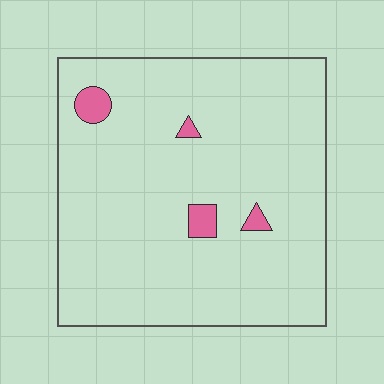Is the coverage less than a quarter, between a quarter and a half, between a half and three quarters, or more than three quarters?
Less than a quarter.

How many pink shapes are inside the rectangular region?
4.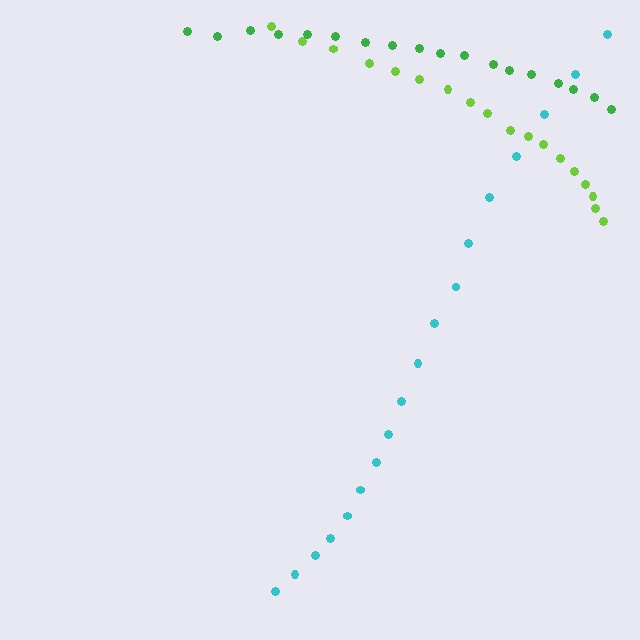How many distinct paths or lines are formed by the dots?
There are 3 distinct paths.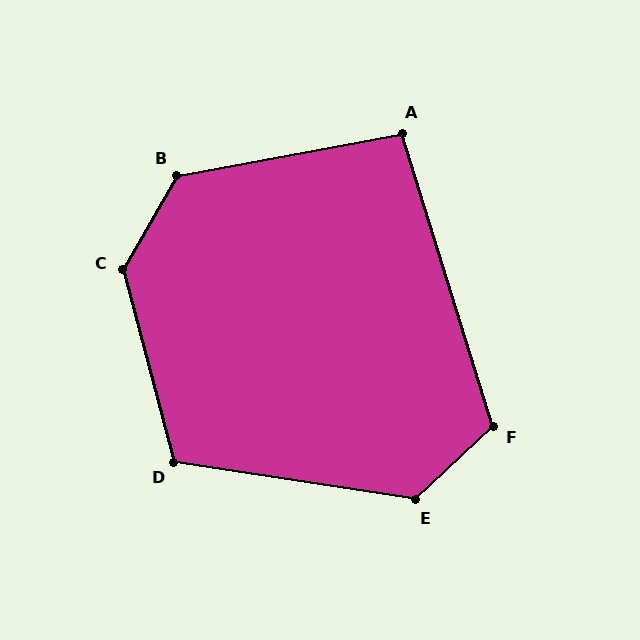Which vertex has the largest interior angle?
C, at approximately 135 degrees.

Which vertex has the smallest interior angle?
A, at approximately 97 degrees.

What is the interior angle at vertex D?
Approximately 114 degrees (obtuse).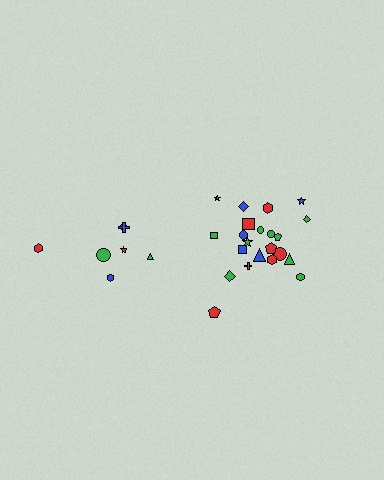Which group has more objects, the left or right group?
The right group.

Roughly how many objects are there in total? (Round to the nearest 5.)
Roughly 30 objects in total.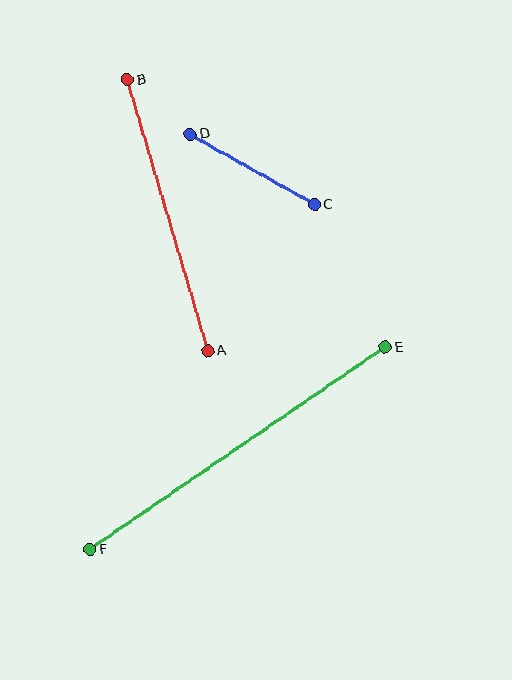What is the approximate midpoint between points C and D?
The midpoint is at approximately (252, 169) pixels.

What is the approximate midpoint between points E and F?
The midpoint is at approximately (238, 448) pixels.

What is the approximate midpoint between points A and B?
The midpoint is at approximately (168, 215) pixels.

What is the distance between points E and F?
The distance is approximately 358 pixels.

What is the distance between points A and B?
The distance is approximately 282 pixels.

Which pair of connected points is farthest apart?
Points E and F are farthest apart.